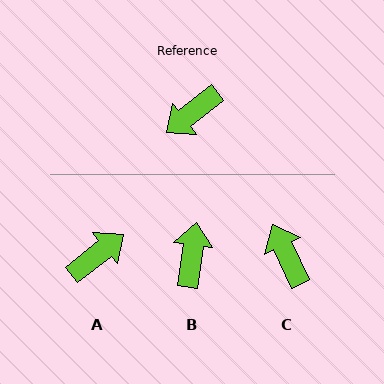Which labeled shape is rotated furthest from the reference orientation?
A, about 180 degrees away.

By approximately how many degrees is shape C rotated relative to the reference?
Approximately 103 degrees clockwise.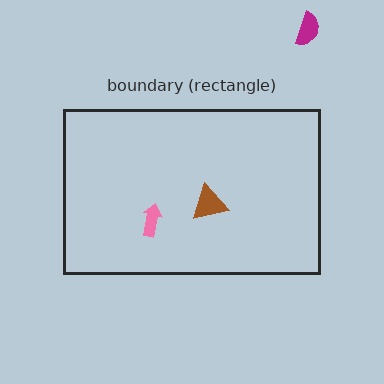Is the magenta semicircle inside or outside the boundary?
Outside.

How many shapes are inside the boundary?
2 inside, 1 outside.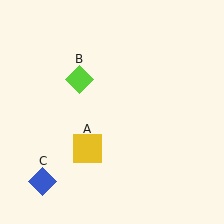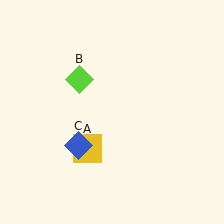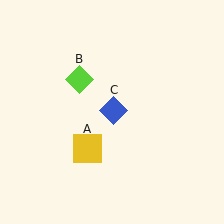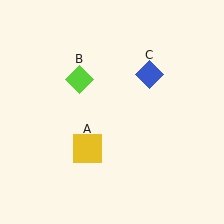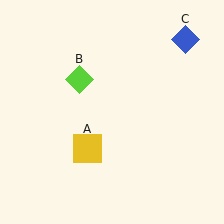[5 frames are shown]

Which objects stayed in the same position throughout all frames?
Yellow square (object A) and lime diamond (object B) remained stationary.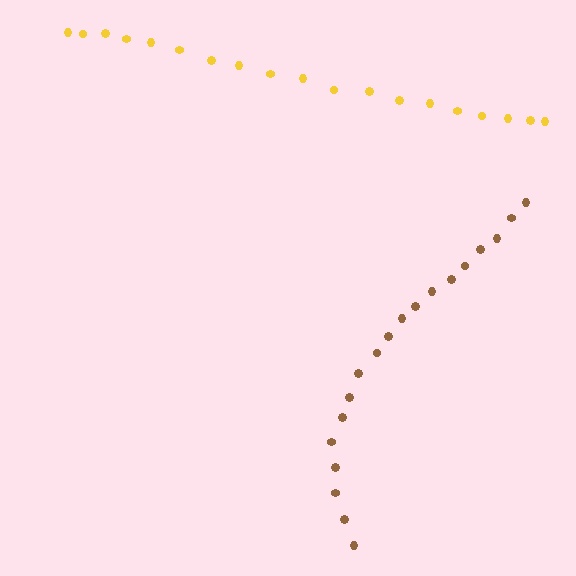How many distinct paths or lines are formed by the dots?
There are 2 distinct paths.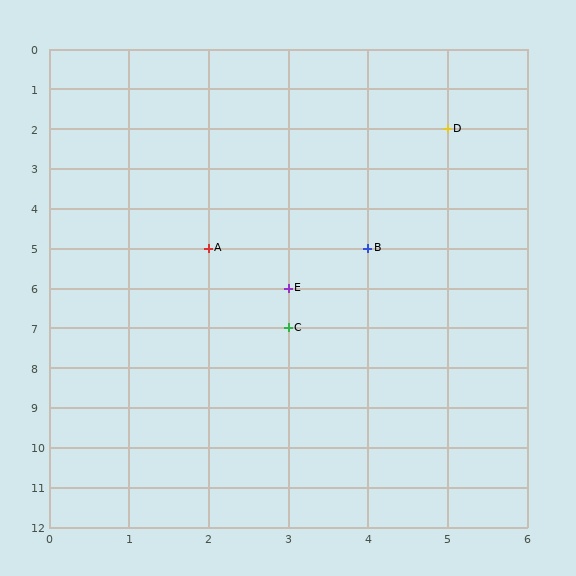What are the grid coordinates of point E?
Point E is at grid coordinates (3, 6).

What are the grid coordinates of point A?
Point A is at grid coordinates (2, 5).